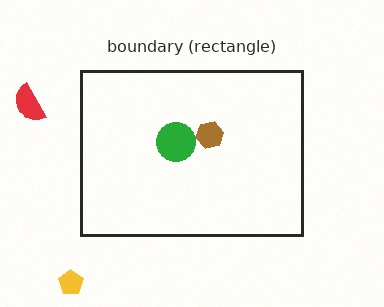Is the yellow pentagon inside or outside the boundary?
Outside.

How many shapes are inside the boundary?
2 inside, 2 outside.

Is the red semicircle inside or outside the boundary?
Outside.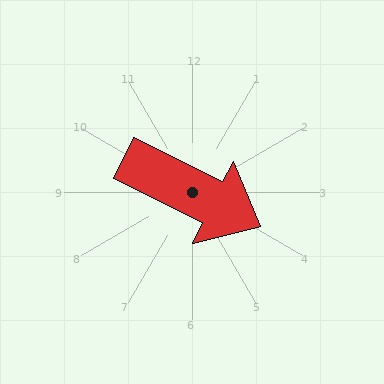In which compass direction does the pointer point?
Southeast.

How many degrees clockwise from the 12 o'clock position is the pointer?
Approximately 116 degrees.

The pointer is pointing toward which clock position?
Roughly 4 o'clock.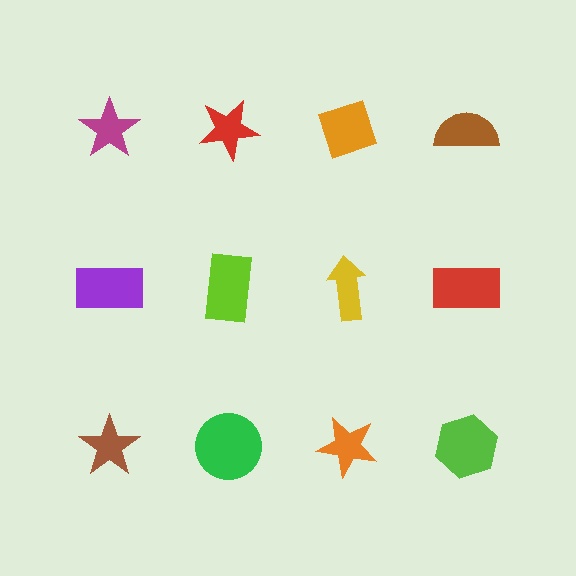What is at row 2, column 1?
A purple rectangle.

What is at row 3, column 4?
A lime hexagon.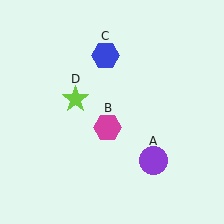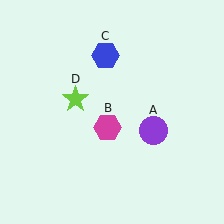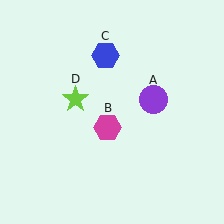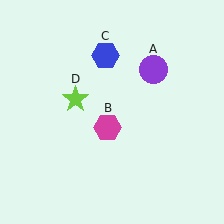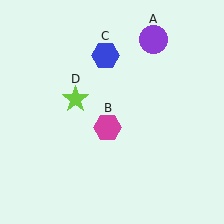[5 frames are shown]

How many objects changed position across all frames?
1 object changed position: purple circle (object A).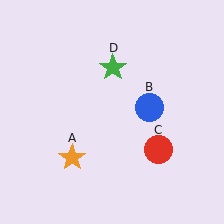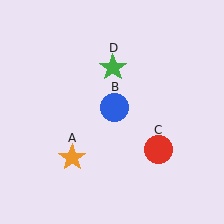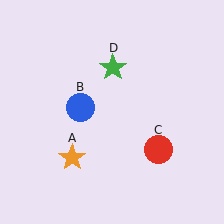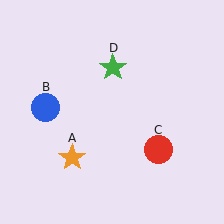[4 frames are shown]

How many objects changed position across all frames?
1 object changed position: blue circle (object B).